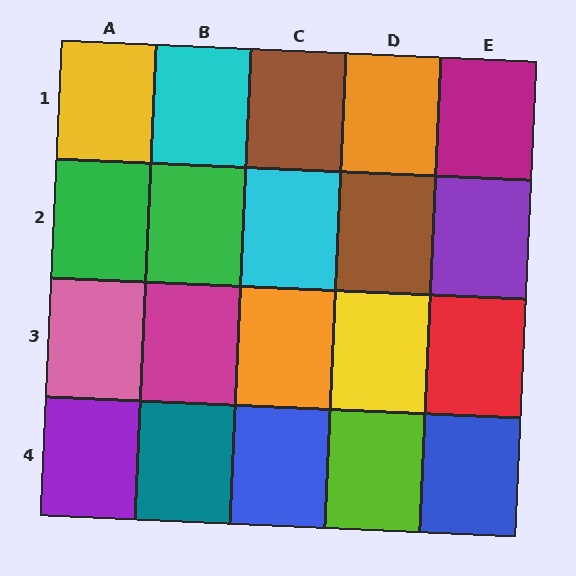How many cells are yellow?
2 cells are yellow.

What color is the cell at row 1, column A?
Yellow.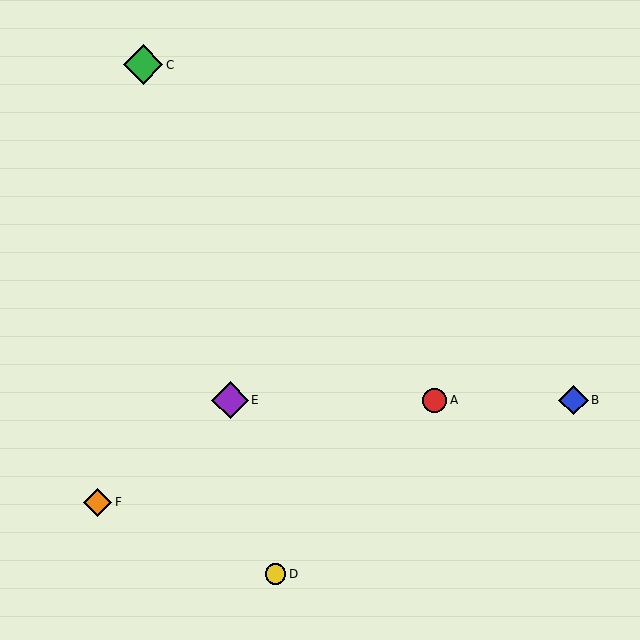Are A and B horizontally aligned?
Yes, both are at y≈400.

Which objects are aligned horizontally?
Objects A, B, E are aligned horizontally.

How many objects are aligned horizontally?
3 objects (A, B, E) are aligned horizontally.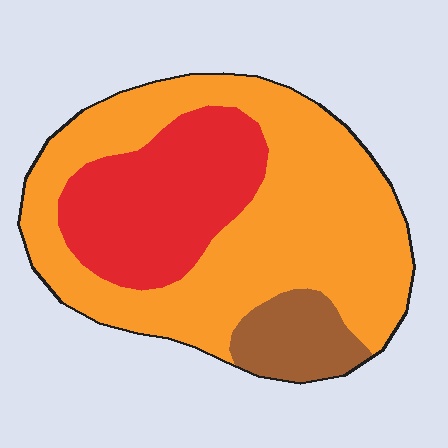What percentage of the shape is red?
Red takes up about one quarter (1/4) of the shape.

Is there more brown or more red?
Red.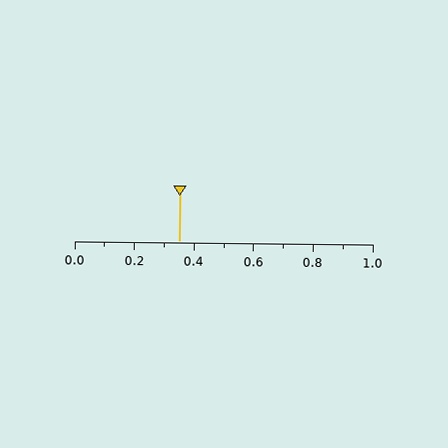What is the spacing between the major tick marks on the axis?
The major ticks are spaced 0.2 apart.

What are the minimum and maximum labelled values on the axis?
The axis runs from 0.0 to 1.0.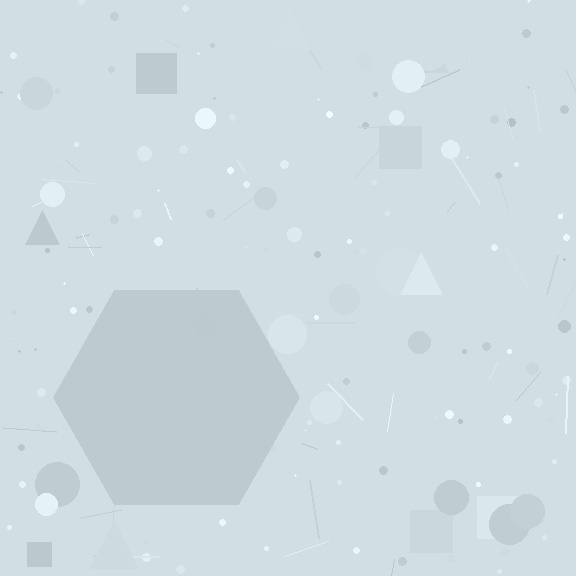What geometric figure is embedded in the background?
A hexagon is embedded in the background.